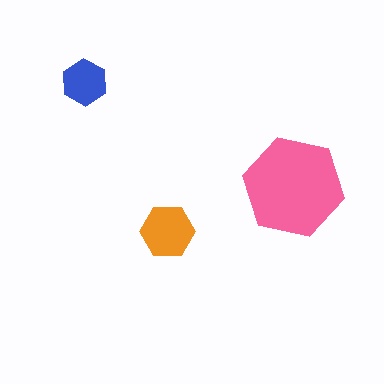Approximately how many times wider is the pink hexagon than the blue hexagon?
About 2 times wider.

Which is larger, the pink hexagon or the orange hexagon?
The pink one.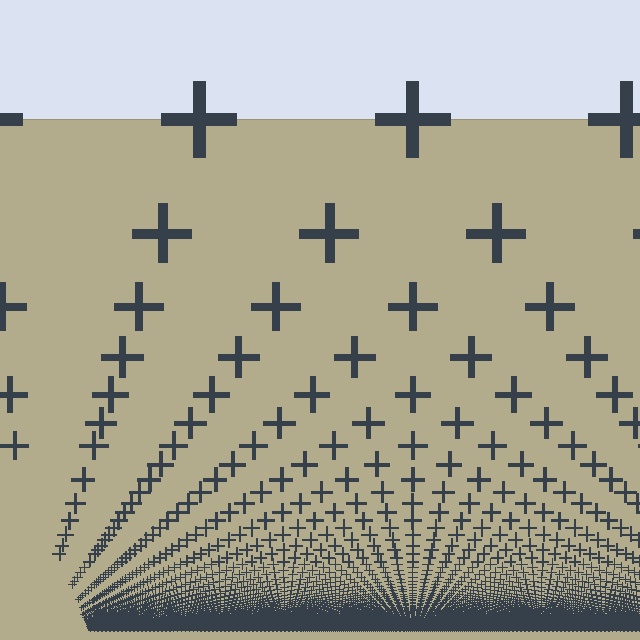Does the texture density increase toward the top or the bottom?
Density increases toward the bottom.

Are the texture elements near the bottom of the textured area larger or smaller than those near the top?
Smaller. The gradient is inverted — elements near the bottom are smaller and denser.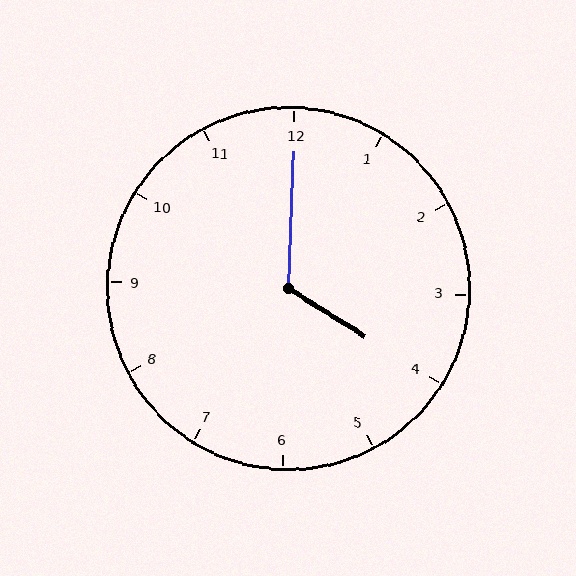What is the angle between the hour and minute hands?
Approximately 120 degrees.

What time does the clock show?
4:00.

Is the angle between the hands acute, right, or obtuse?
It is obtuse.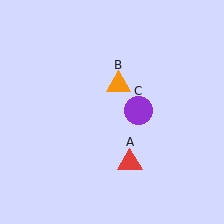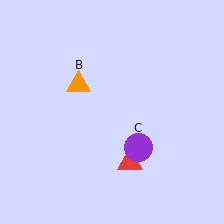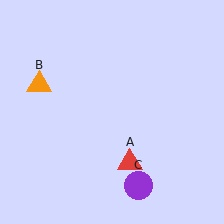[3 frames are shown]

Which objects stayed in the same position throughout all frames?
Red triangle (object A) remained stationary.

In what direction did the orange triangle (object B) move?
The orange triangle (object B) moved left.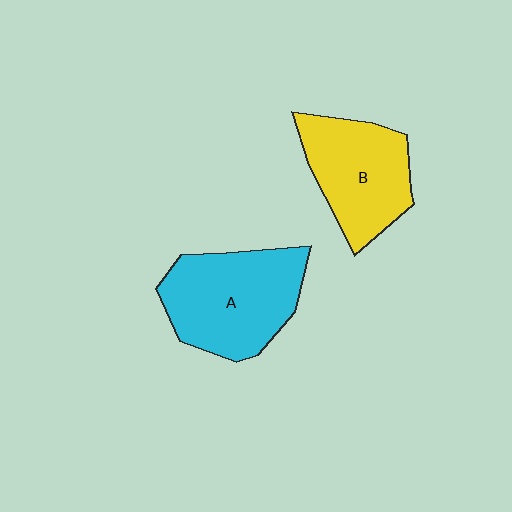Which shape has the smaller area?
Shape B (yellow).